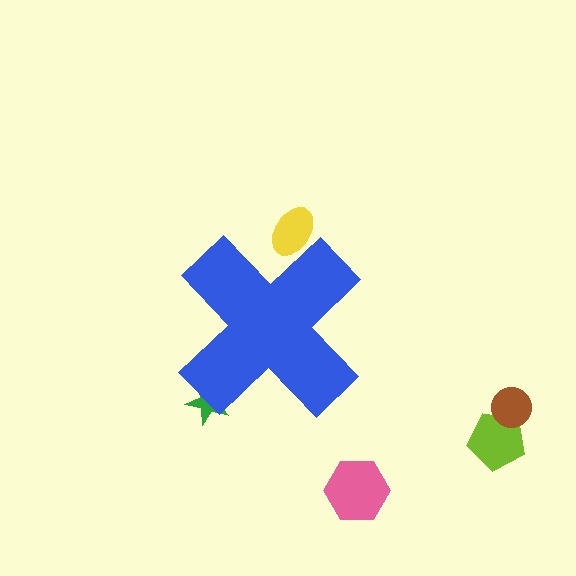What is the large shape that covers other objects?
A blue cross.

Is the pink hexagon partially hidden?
No, the pink hexagon is fully visible.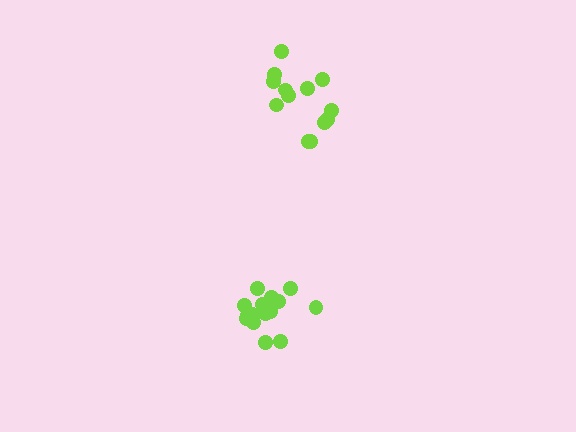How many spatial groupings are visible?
There are 2 spatial groupings.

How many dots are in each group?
Group 1: 13 dots, Group 2: 15 dots (28 total).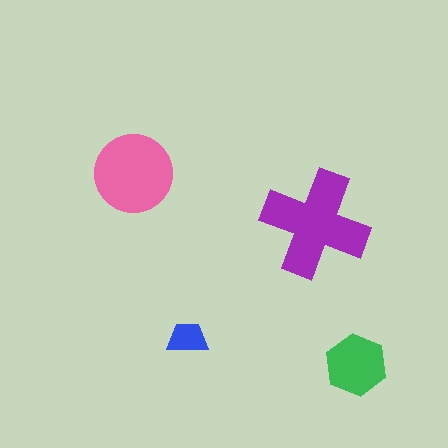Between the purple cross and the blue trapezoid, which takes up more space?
The purple cross.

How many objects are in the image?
There are 4 objects in the image.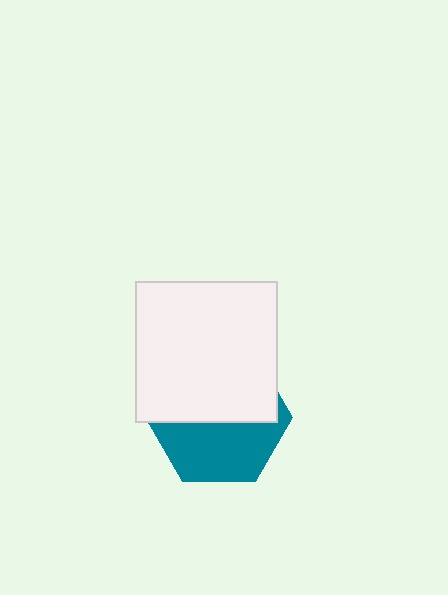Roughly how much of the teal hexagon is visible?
About half of it is visible (roughly 46%).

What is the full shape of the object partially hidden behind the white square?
The partially hidden object is a teal hexagon.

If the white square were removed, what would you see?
You would see the complete teal hexagon.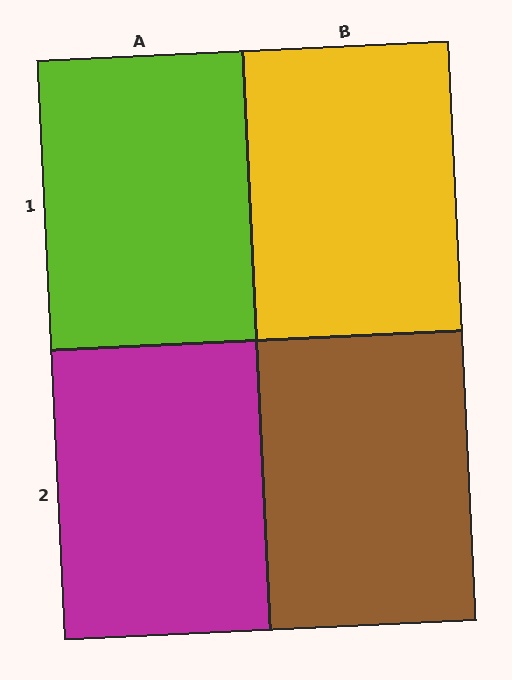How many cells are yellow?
1 cell is yellow.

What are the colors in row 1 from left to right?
Lime, yellow.